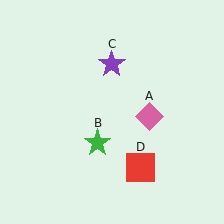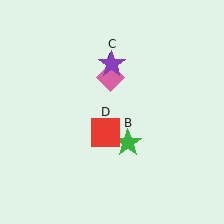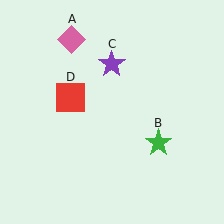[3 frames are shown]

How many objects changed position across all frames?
3 objects changed position: pink diamond (object A), green star (object B), red square (object D).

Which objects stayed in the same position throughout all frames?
Purple star (object C) remained stationary.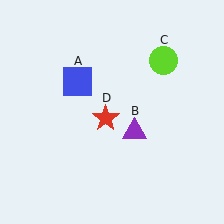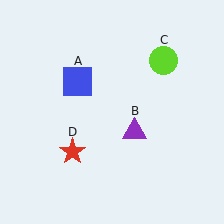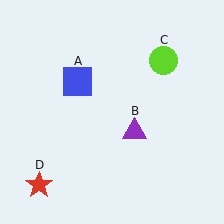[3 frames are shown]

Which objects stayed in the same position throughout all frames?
Blue square (object A) and purple triangle (object B) and lime circle (object C) remained stationary.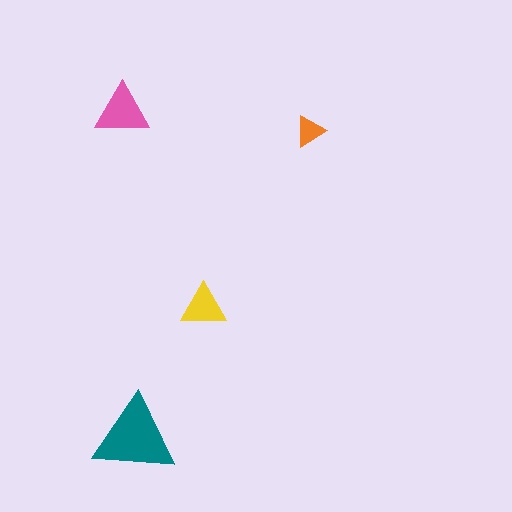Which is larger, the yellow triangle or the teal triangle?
The teal one.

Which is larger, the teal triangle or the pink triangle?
The teal one.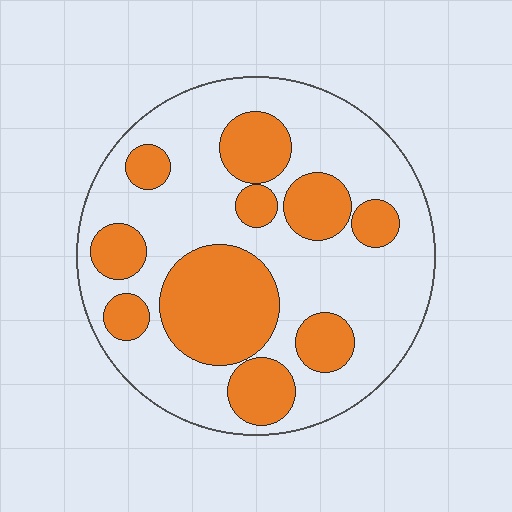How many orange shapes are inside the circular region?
10.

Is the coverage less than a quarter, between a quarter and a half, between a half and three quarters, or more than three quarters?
Between a quarter and a half.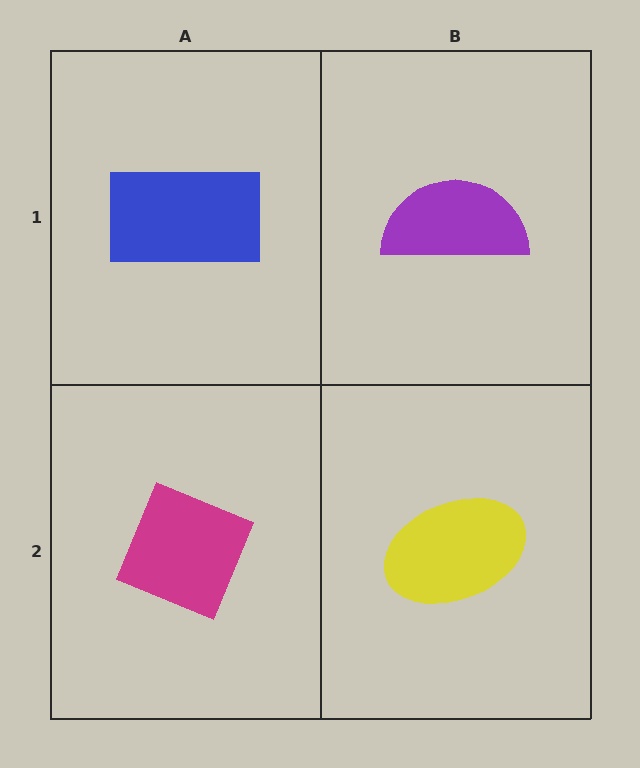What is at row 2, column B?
A yellow ellipse.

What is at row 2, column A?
A magenta diamond.